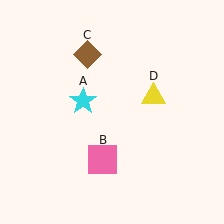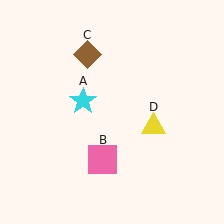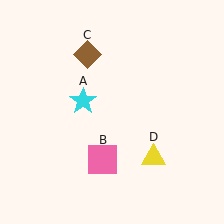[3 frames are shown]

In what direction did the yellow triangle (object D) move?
The yellow triangle (object D) moved down.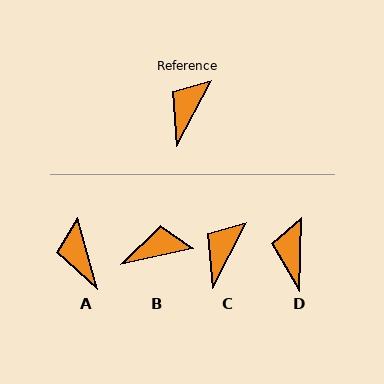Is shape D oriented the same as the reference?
No, it is off by about 26 degrees.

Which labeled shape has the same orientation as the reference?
C.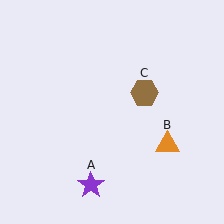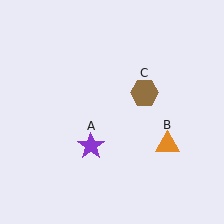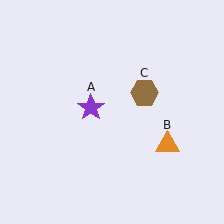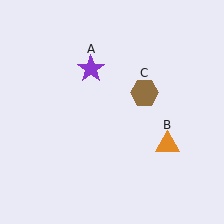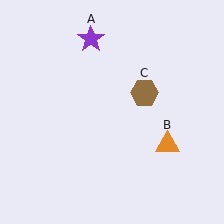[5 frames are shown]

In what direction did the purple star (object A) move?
The purple star (object A) moved up.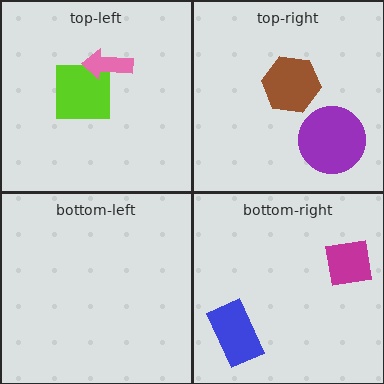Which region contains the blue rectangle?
The bottom-right region.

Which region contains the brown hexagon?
The top-right region.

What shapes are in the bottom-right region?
The magenta square, the blue rectangle.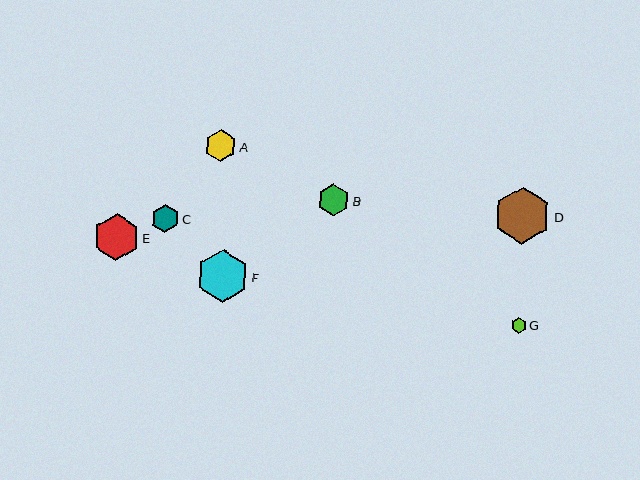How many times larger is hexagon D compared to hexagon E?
Hexagon D is approximately 1.2 times the size of hexagon E.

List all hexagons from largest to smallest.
From largest to smallest: D, F, E, A, B, C, G.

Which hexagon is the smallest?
Hexagon G is the smallest with a size of approximately 15 pixels.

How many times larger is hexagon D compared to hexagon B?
Hexagon D is approximately 1.8 times the size of hexagon B.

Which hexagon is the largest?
Hexagon D is the largest with a size of approximately 57 pixels.